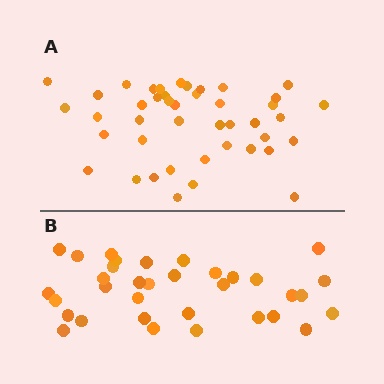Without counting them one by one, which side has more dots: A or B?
Region A (the top region) has more dots.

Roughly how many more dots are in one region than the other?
Region A has roughly 8 or so more dots than region B.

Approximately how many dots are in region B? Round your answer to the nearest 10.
About 30 dots. (The exact count is 34, which rounds to 30.)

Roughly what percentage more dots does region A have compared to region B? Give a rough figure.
About 25% more.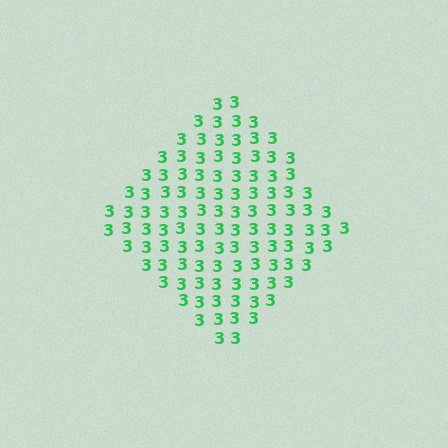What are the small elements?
The small elements are digit 3's.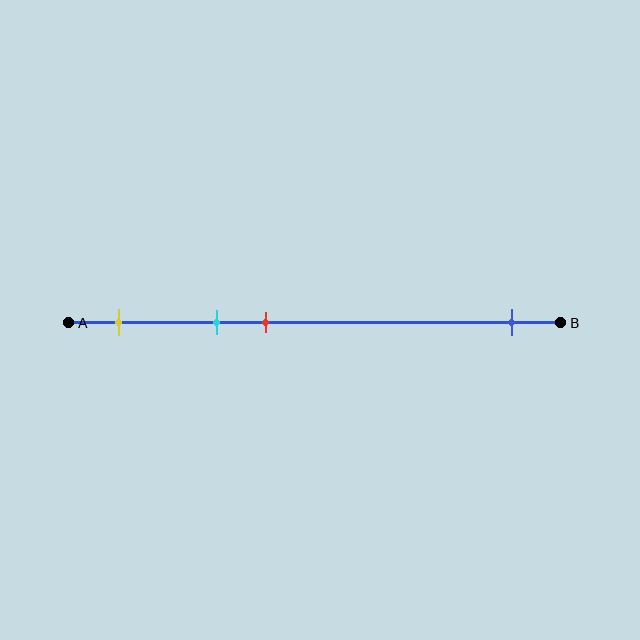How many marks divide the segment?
There are 4 marks dividing the segment.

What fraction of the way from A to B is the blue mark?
The blue mark is approximately 90% (0.9) of the way from A to B.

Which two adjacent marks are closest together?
The cyan and red marks are the closest adjacent pair.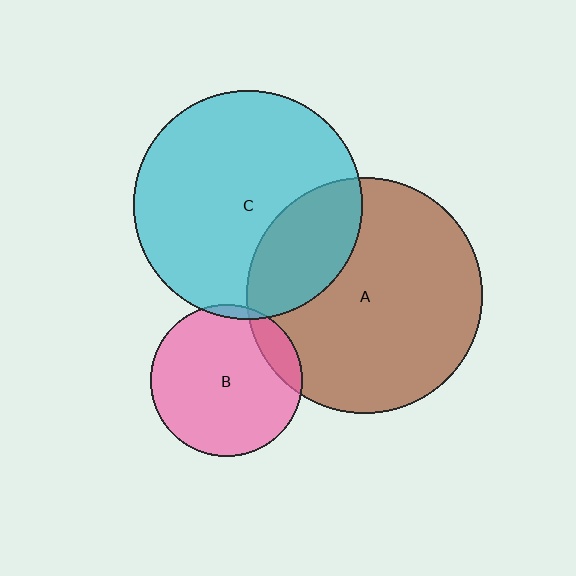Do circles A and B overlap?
Yes.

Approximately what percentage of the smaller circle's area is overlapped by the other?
Approximately 10%.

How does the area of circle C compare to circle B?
Approximately 2.3 times.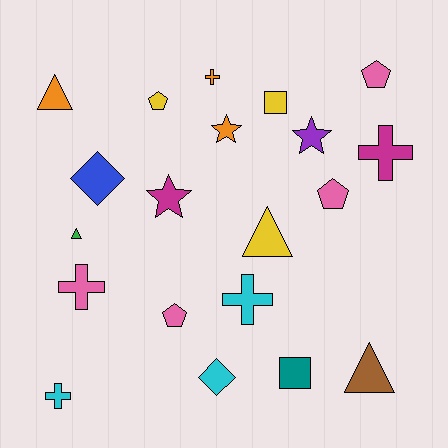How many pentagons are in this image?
There are 4 pentagons.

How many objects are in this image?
There are 20 objects.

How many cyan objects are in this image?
There are 3 cyan objects.